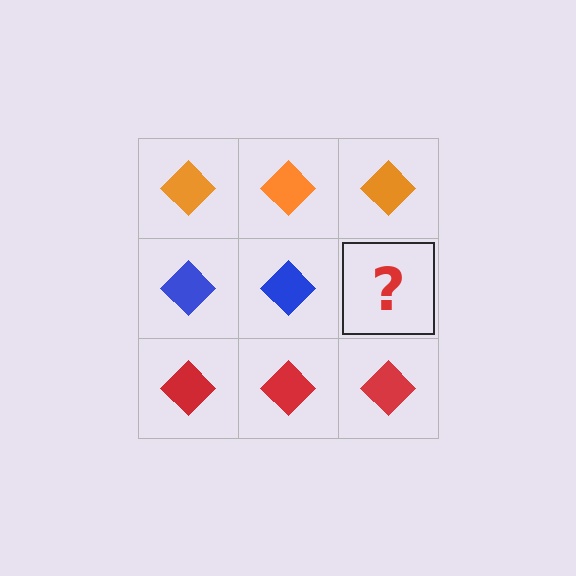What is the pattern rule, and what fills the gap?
The rule is that each row has a consistent color. The gap should be filled with a blue diamond.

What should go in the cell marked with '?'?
The missing cell should contain a blue diamond.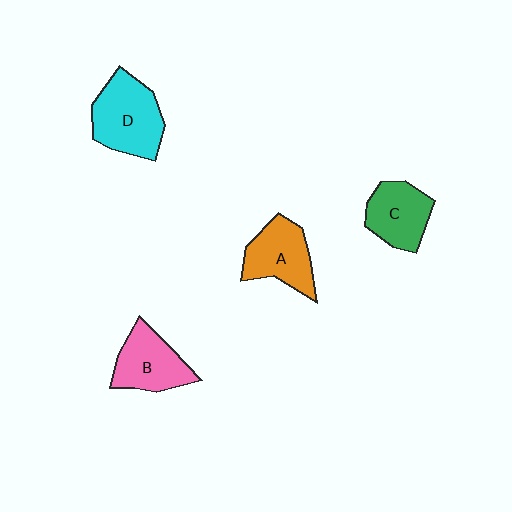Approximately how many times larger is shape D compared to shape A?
Approximately 1.2 times.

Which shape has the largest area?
Shape D (cyan).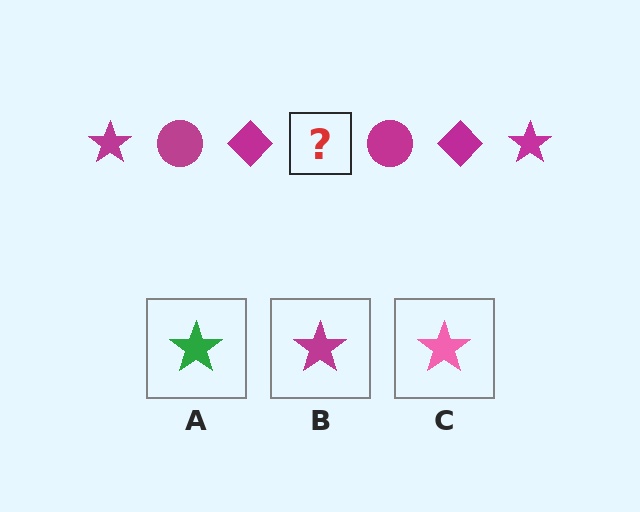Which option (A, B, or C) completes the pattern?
B.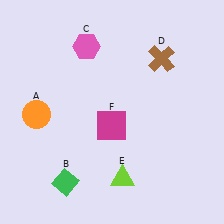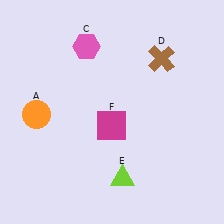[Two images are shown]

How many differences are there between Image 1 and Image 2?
There is 1 difference between the two images.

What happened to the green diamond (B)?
The green diamond (B) was removed in Image 2. It was in the bottom-left area of Image 1.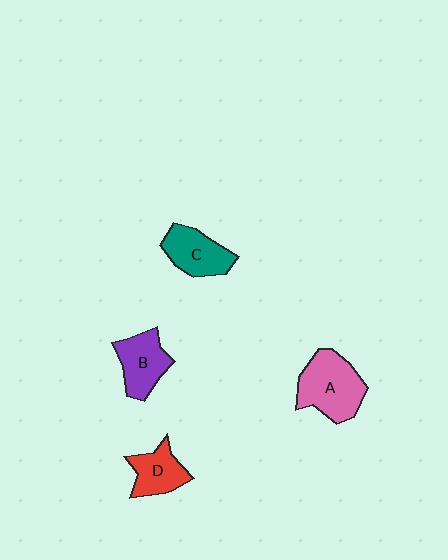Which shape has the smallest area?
Shape D (red).